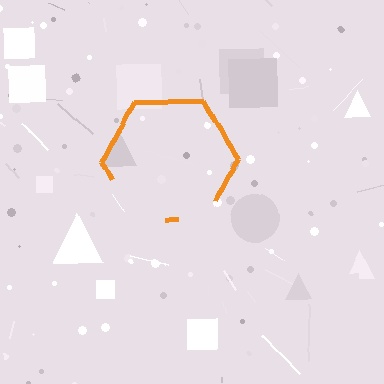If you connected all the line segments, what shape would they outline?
They would outline a hexagon.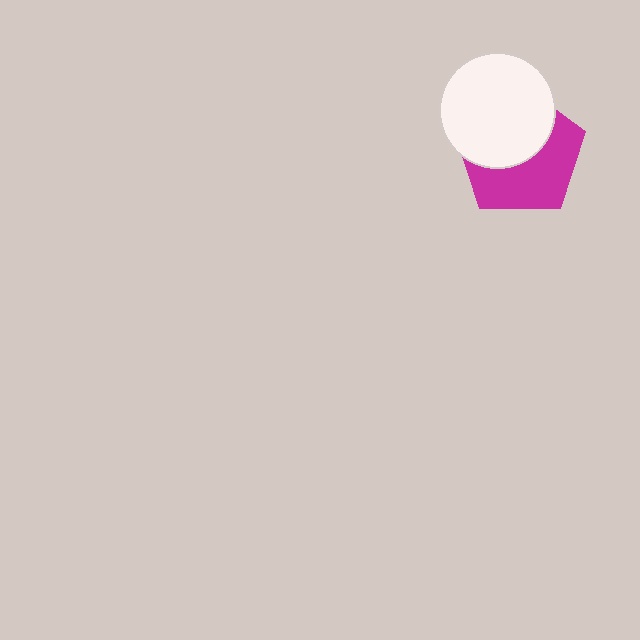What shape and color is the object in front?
The object in front is a white circle.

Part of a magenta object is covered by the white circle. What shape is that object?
It is a pentagon.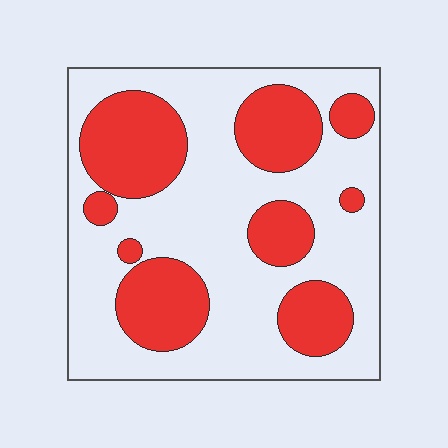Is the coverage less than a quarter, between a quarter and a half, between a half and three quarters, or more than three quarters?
Between a quarter and a half.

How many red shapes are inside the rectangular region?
9.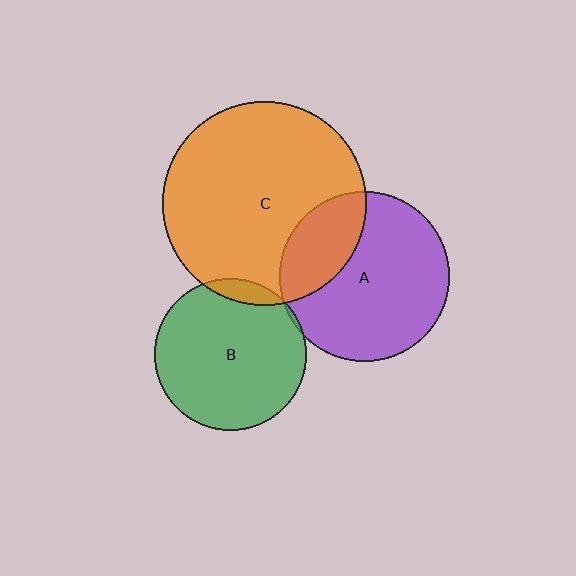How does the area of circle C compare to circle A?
Approximately 1.4 times.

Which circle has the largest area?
Circle C (orange).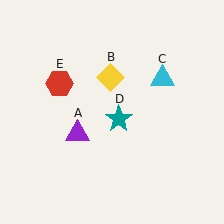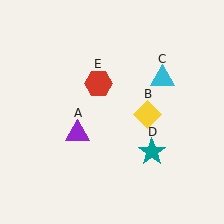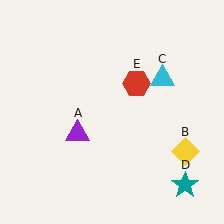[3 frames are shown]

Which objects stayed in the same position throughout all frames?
Purple triangle (object A) and cyan triangle (object C) remained stationary.